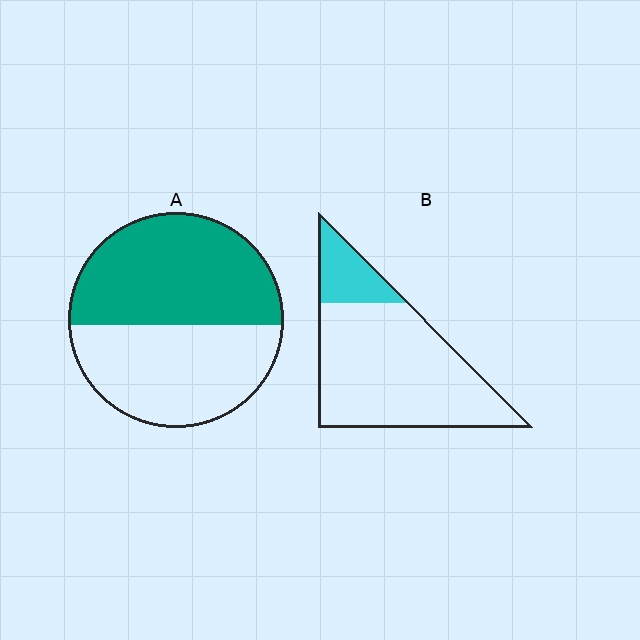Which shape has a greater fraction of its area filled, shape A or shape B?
Shape A.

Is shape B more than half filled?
No.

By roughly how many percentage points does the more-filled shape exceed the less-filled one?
By roughly 35 percentage points (A over B).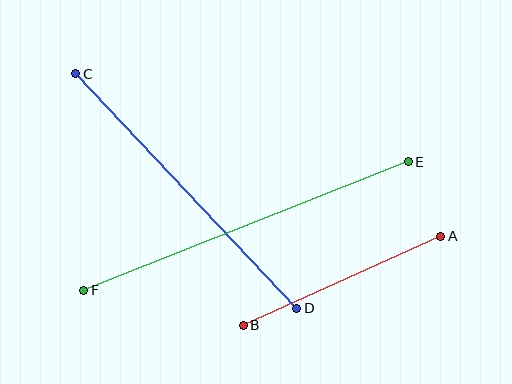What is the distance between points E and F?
The distance is approximately 349 pixels.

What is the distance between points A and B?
The distance is approximately 216 pixels.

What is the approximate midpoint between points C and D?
The midpoint is at approximately (186, 191) pixels.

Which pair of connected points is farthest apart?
Points E and F are farthest apart.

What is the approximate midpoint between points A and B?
The midpoint is at approximately (342, 281) pixels.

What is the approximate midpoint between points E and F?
The midpoint is at approximately (246, 226) pixels.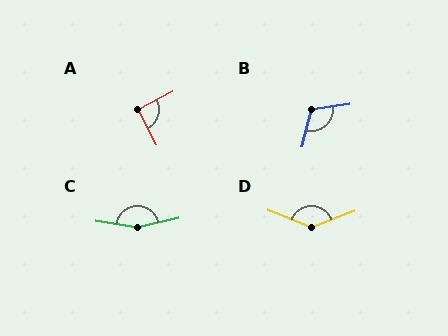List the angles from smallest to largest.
A (89°), B (113°), D (137°), C (159°).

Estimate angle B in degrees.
Approximately 113 degrees.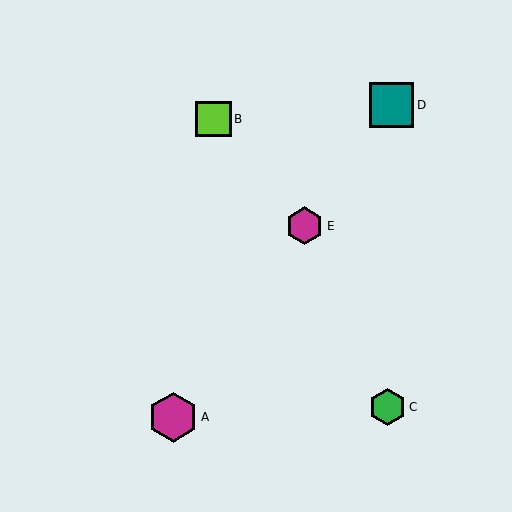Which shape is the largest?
The magenta hexagon (labeled A) is the largest.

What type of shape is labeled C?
Shape C is a green hexagon.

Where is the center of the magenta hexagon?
The center of the magenta hexagon is at (305, 226).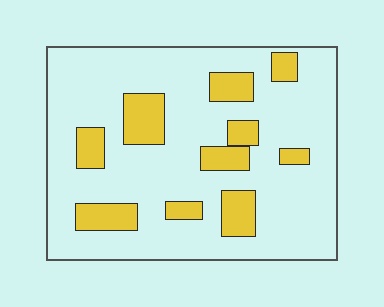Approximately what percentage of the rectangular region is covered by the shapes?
Approximately 20%.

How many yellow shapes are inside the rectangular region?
10.